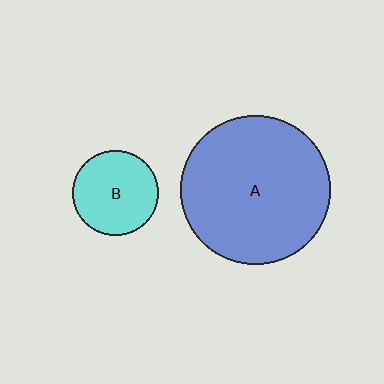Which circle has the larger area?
Circle A (blue).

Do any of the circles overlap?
No, none of the circles overlap.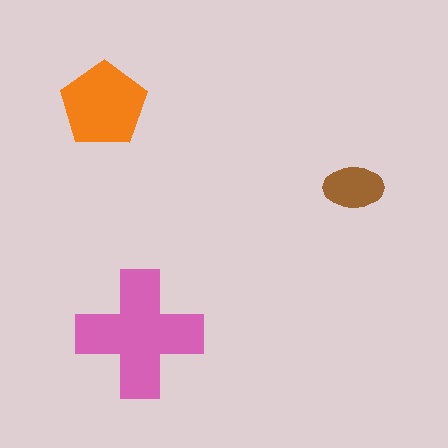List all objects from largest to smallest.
The pink cross, the orange pentagon, the brown ellipse.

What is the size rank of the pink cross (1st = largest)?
1st.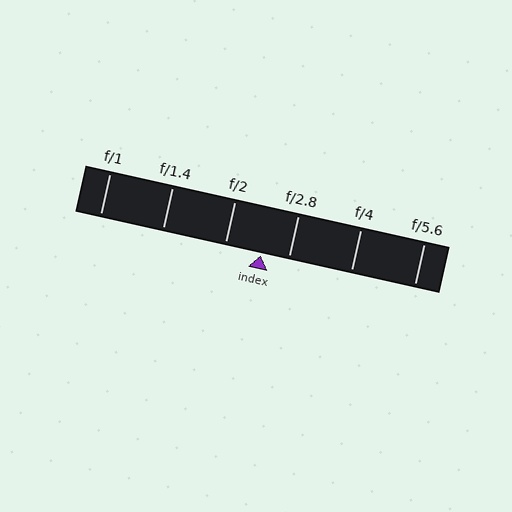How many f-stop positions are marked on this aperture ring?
There are 6 f-stop positions marked.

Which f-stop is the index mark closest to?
The index mark is closest to f/2.8.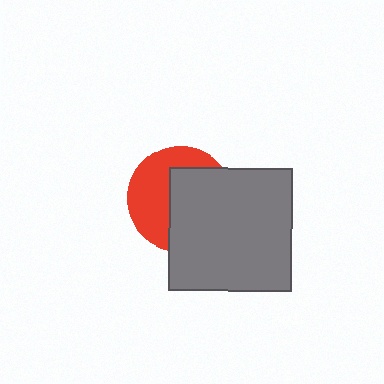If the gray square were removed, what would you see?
You would see the complete red circle.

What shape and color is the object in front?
The object in front is a gray square.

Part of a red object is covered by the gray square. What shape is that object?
It is a circle.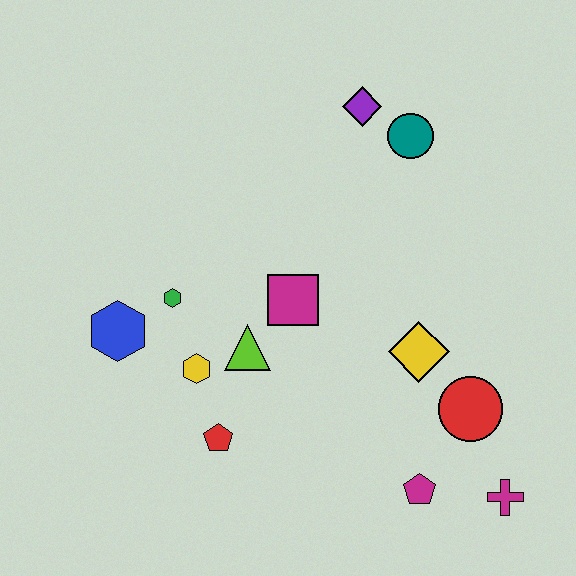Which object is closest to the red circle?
The yellow diamond is closest to the red circle.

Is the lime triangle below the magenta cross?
No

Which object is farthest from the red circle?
The blue hexagon is farthest from the red circle.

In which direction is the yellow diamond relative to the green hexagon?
The yellow diamond is to the right of the green hexagon.